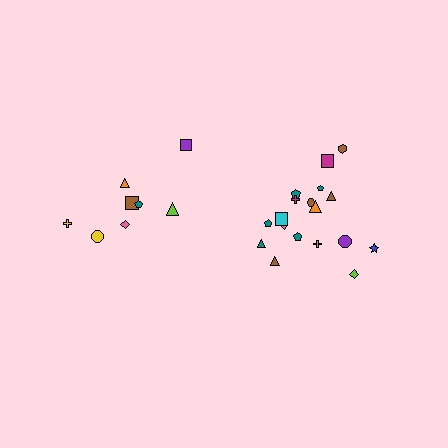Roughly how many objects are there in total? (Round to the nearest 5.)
Roughly 25 objects in total.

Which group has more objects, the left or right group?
The right group.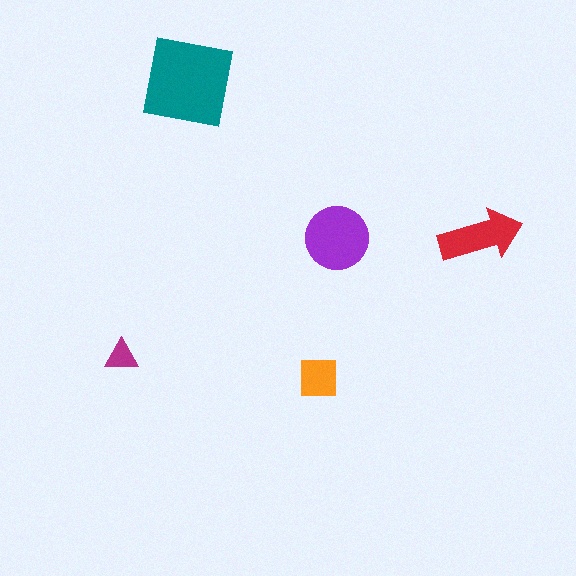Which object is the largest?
The teal square.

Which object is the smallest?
The magenta triangle.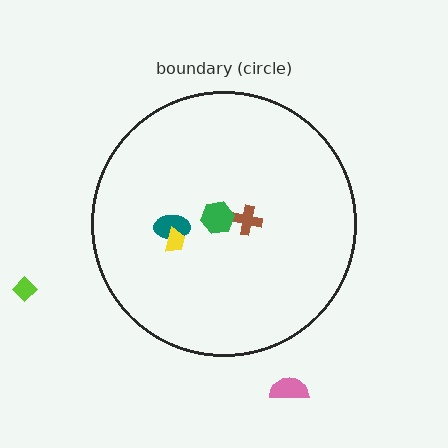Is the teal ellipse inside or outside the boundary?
Inside.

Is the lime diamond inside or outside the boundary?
Outside.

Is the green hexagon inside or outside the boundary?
Inside.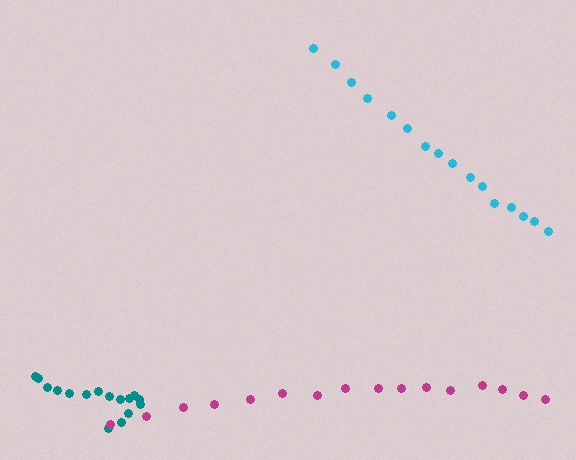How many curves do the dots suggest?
There are 3 distinct paths.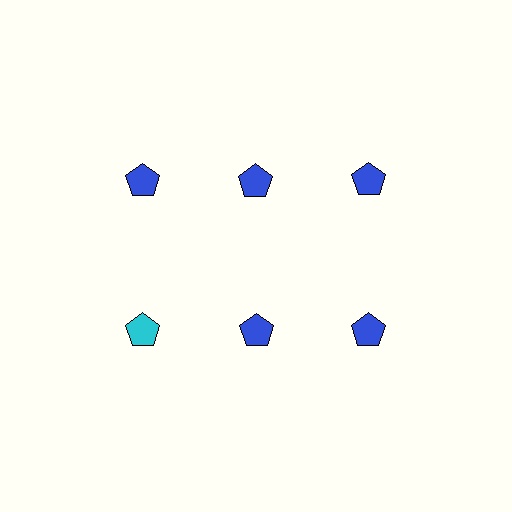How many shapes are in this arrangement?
There are 6 shapes arranged in a grid pattern.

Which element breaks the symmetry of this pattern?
The cyan pentagon in the second row, leftmost column breaks the symmetry. All other shapes are blue pentagons.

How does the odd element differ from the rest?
It has a different color: cyan instead of blue.